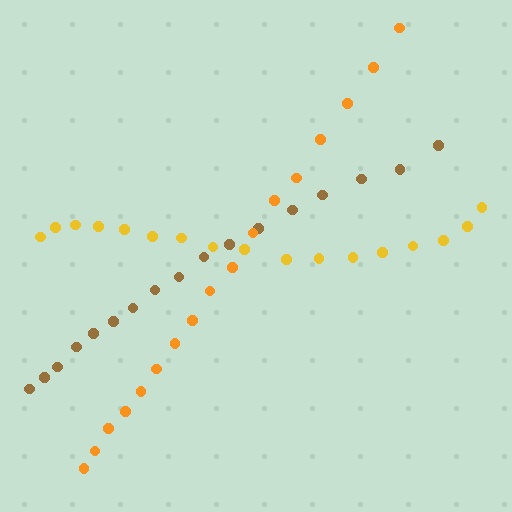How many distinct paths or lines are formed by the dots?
There are 3 distinct paths.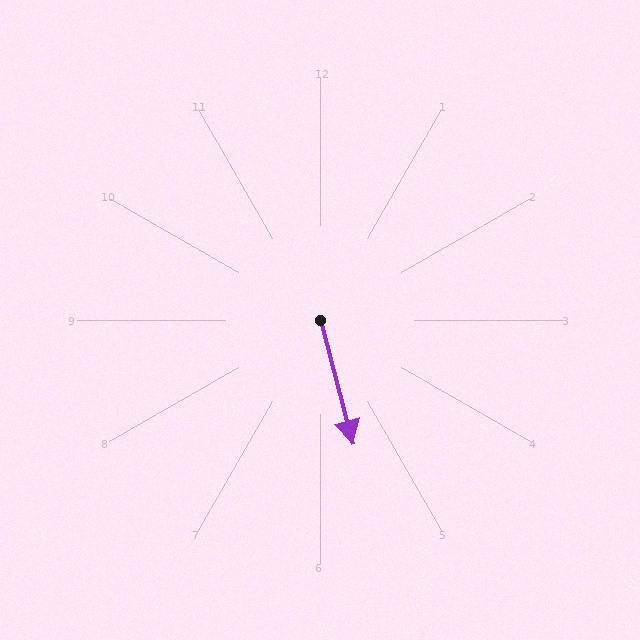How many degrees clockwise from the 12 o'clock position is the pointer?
Approximately 165 degrees.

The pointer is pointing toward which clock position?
Roughly 6 o'clock.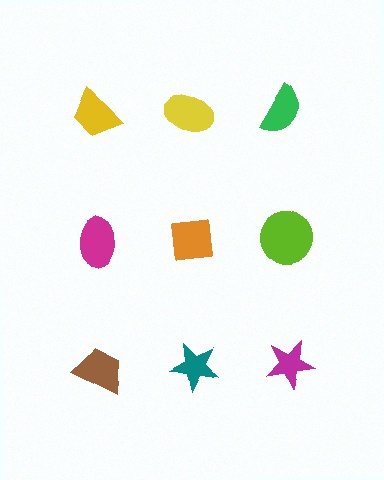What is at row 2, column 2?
An orange square.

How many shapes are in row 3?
3 shapes.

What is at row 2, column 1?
A magenta ellipse.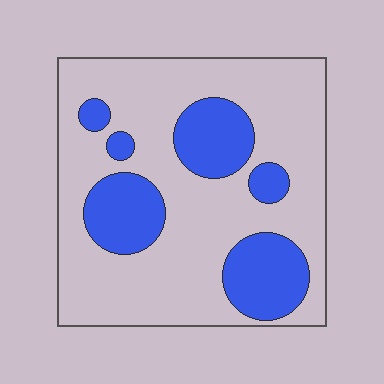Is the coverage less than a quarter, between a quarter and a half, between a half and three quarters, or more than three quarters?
Between a quarter and a half.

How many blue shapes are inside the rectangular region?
6.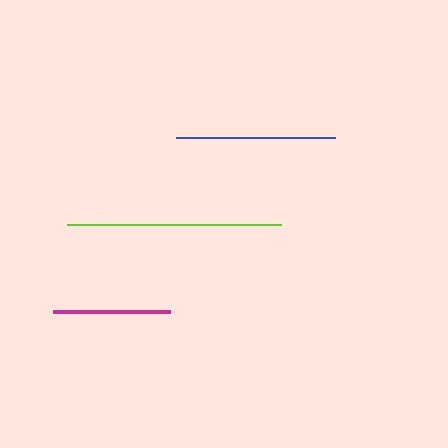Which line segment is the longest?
The lime line is the longest at approximately 214 pixels.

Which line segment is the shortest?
The magenta line is the shortest at approximately 116 pixels.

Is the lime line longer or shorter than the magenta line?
The lime line is longer than the magenta line.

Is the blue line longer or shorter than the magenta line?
The blue line is longer than the magenta line.